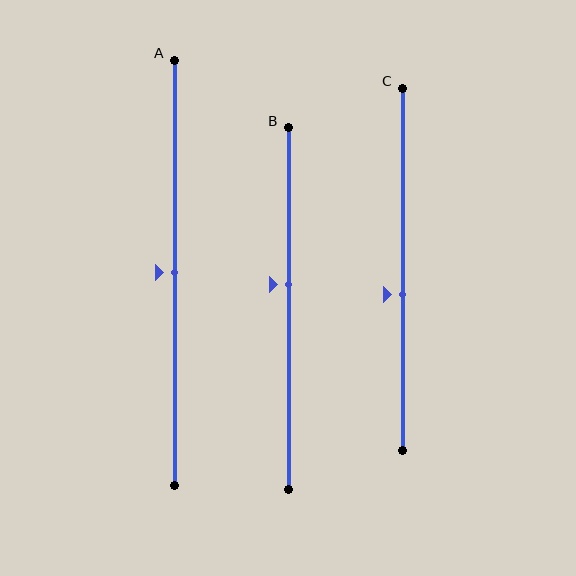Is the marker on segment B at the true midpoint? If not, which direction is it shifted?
No, the marker on segment B is shifted upward by about 7% of the segment length.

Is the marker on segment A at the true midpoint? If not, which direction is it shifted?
Yes, the marker on segment A is at the true midpoint.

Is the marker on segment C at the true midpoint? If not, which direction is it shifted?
No, the marker on segment C is shifted downward by about 7% of the segment length.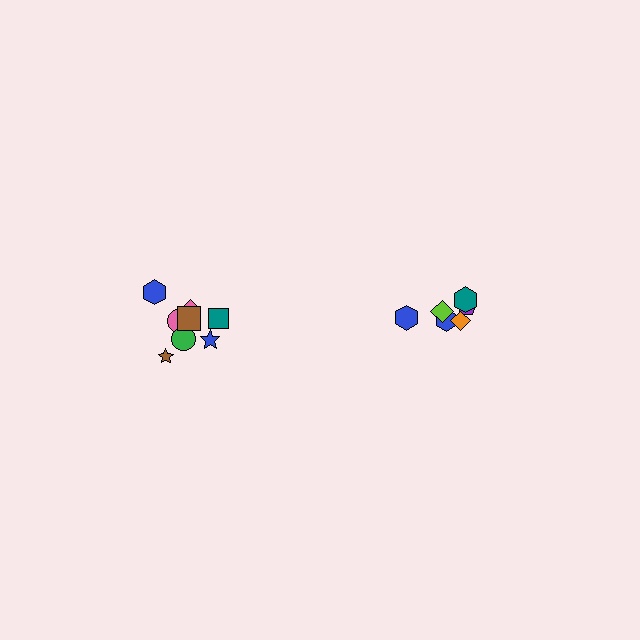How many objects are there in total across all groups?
There are 14 objects.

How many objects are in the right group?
There are 6 objects.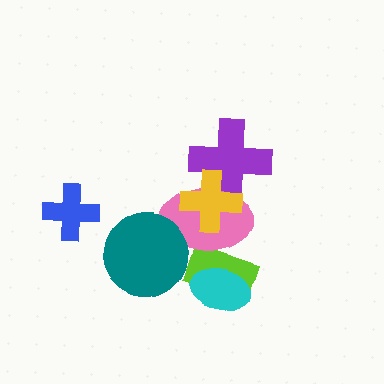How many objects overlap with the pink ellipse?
4 objects overlap with the pink ellipse.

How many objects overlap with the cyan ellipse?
1 object overlaps with the cyan ellipse.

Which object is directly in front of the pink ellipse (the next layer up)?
The yellow cross is directly in front of the pink ellipse.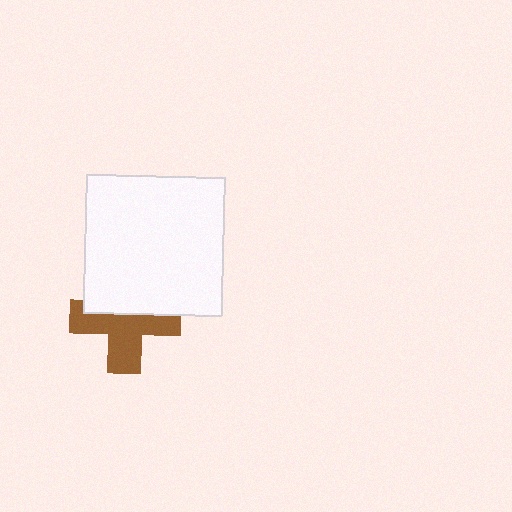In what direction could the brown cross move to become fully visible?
The brown cross could move down. That would shift it out from behind the white square entirely.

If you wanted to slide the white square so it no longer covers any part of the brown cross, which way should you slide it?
Slide it up — that is the most direct way to separate the two shapes.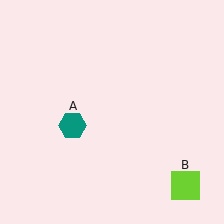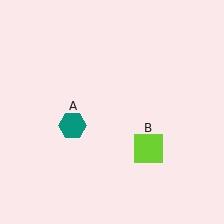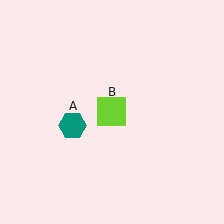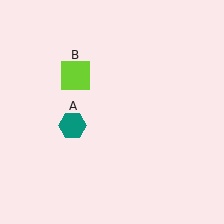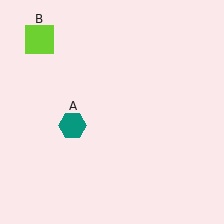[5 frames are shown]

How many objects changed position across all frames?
1 object changed position: lime square (object B).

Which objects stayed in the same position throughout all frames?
Teal hexagon (object A) remained stationary.